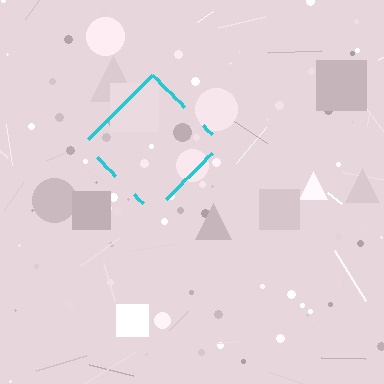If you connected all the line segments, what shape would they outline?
They would outline a diamond.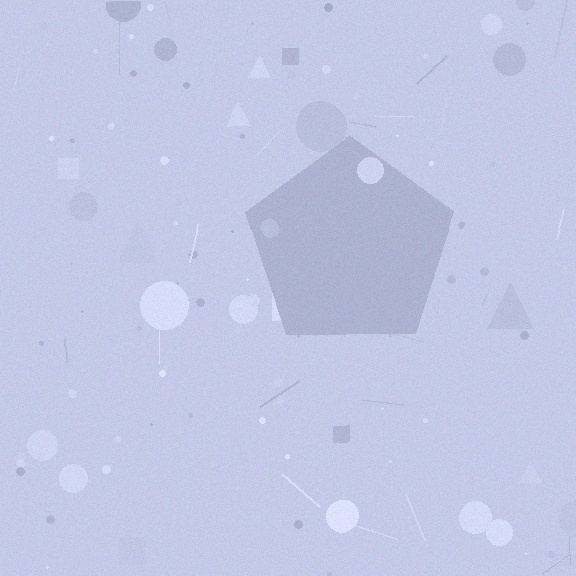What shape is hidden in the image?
A pentagon is hidden in the image.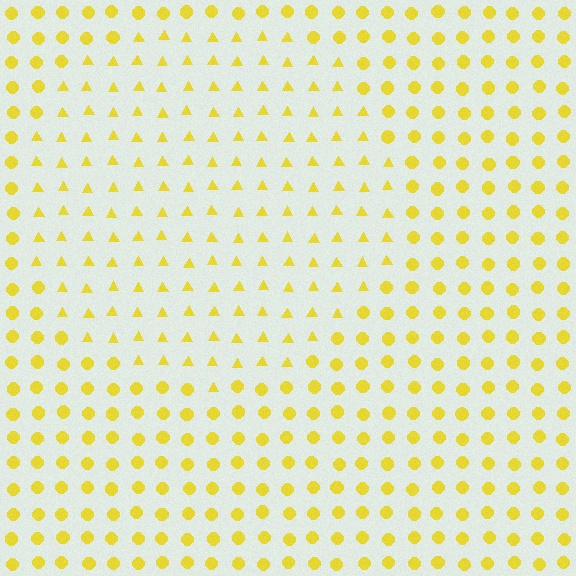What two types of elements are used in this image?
The image uses triangles inside the circle region and circles outside it.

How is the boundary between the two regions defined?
The boundary is defined by a change in element shape: triangles inside vs. circles outside. All elements share the same color and spacing.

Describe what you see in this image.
The image is filled with small yellow elements arranged in a uniform grid. A circle-shaped region contains triangles, while the surrounding area contains circles. The boundary is defined purely by the change in element shape.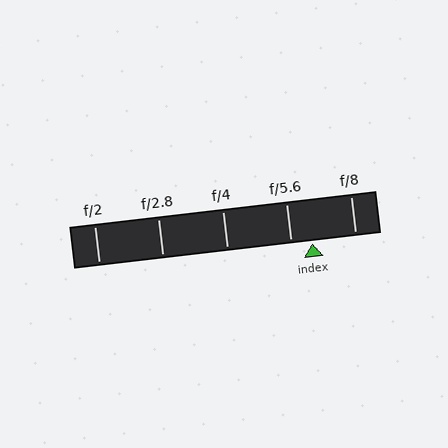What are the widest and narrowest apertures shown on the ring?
The widest aperture shown is f/2 and the narrowest is f/8.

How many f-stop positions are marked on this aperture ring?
There are 5 f-stop positions marked.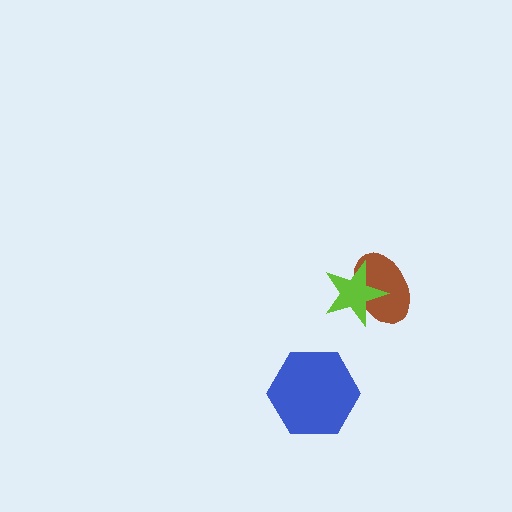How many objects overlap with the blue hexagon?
0 objects overlap with the blue hexagon.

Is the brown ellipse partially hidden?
Yes, it is partially covered by another shape.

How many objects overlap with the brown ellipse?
1 object overlaps with the brown ellipse.